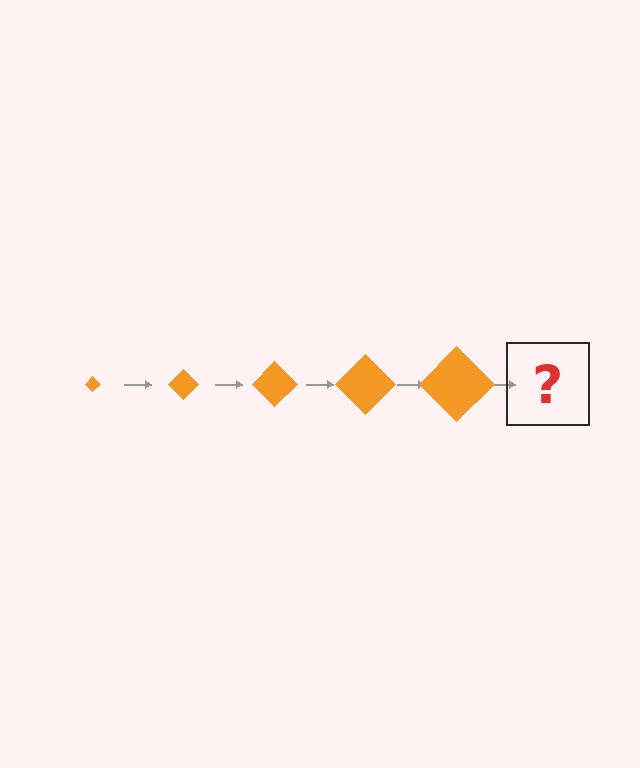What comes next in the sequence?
The next element should be an orange diamond, larger than the previous one.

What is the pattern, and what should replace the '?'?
The pattern is that the diamond gets progressively larger each step. The '?' should be an orange diamond, larger than the previous one.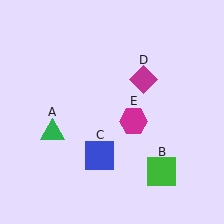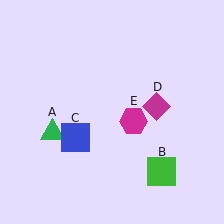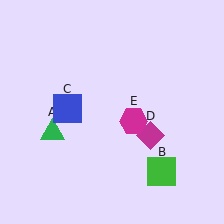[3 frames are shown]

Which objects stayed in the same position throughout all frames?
Green triangle (object A) and green square (object B) and magenta hexagon (object E) remained stationary.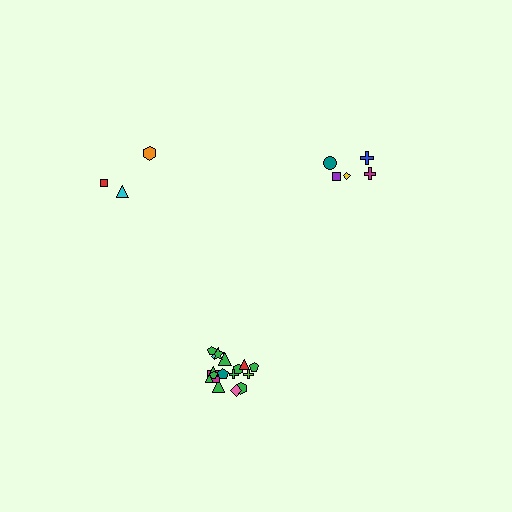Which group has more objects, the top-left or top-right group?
The top-right group.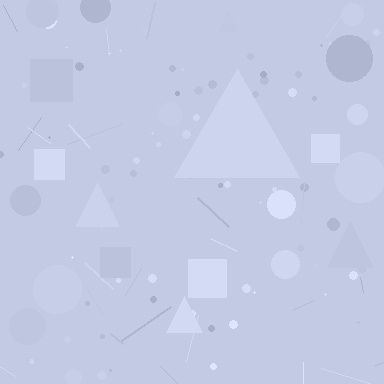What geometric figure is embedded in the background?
A triangle is embedded in the background.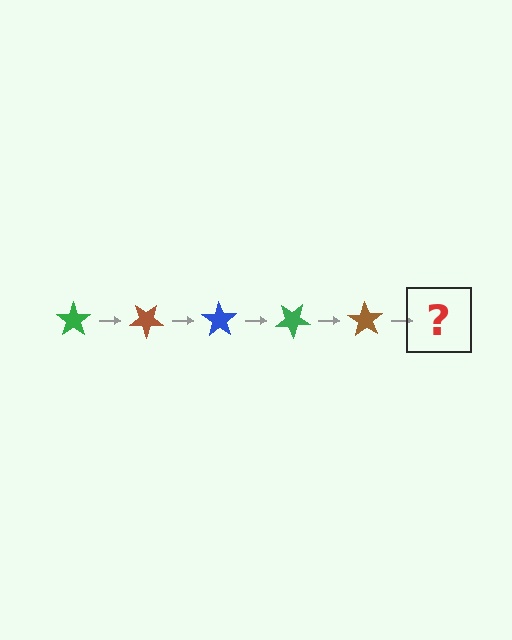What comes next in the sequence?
The next element should be a blue star, rotated 175 degrees from the start.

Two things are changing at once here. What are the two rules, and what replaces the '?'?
The two rules are that it rotates 35 degrees each step and the color cycles through green, brown, and blue. The '?' should be a blue star, rotated 175 degrees from the start.